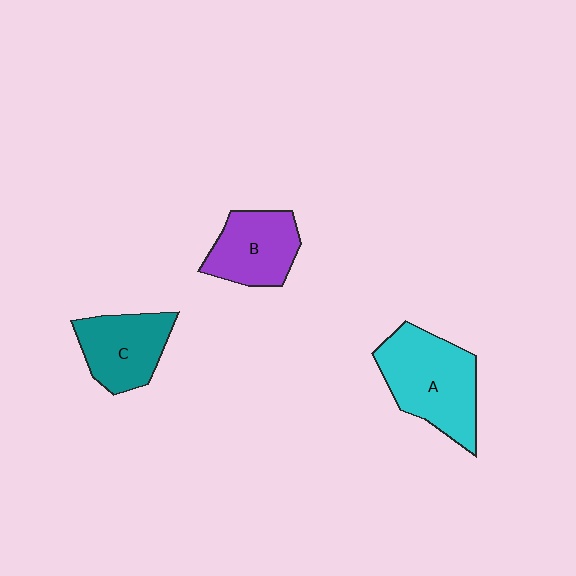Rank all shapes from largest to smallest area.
From largest to smallest: A (cyan), C (teal), B (purple).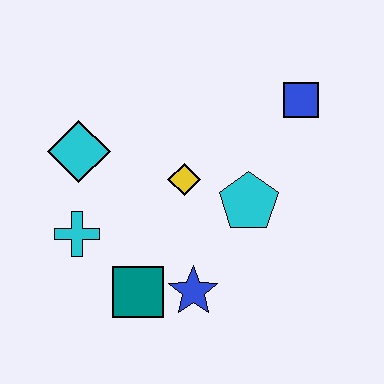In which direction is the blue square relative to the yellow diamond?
The blue square is to the right of the yellow diamond.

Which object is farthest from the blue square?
The cyan cross is farthest from the blue square.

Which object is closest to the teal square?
The blue star is closest to the teal square.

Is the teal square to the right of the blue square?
No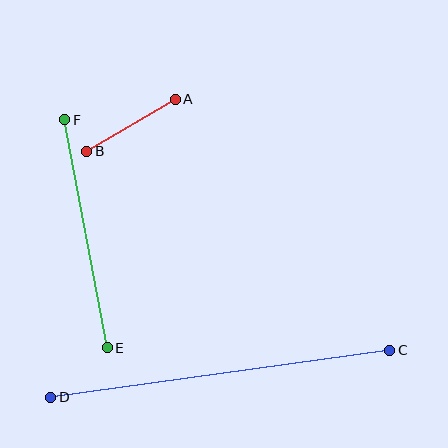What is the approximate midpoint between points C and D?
The midpoint is at approximately (220, 374) pixels.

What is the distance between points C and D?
The distance is approximately 342 pixels.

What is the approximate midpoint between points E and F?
The midpoint is at approximately (86, 234) pixels.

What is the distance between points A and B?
The distance is approximately 102 pixels.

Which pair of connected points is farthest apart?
Points C and D are farthest apart.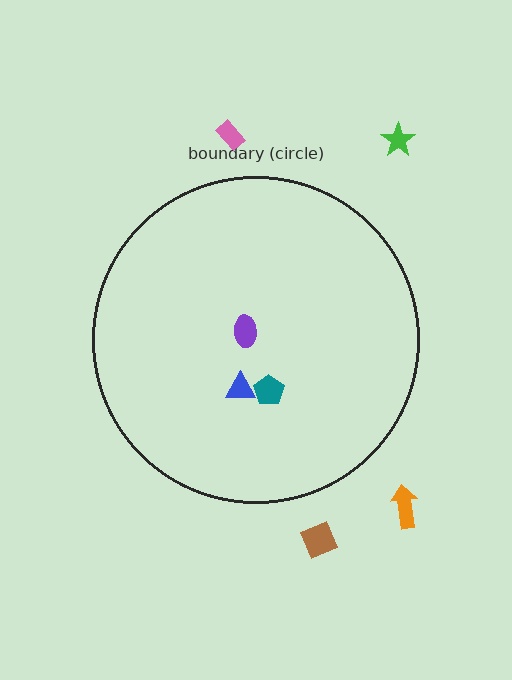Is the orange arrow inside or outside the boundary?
Outside.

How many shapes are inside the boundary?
3 inside, 4 outside.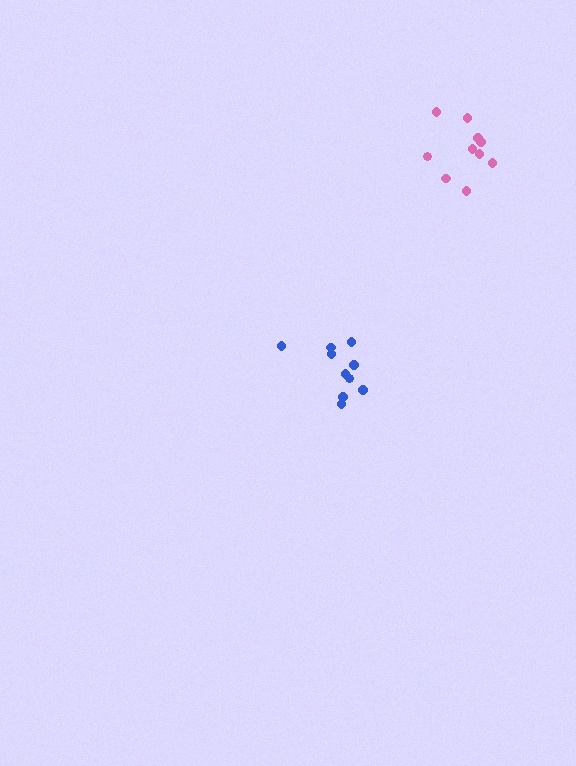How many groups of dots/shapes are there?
There are 2 groups.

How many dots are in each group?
Group 1: 10 dots, Group 2: 10 dots (20 total).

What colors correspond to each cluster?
The clusters are colored: pink, blue.